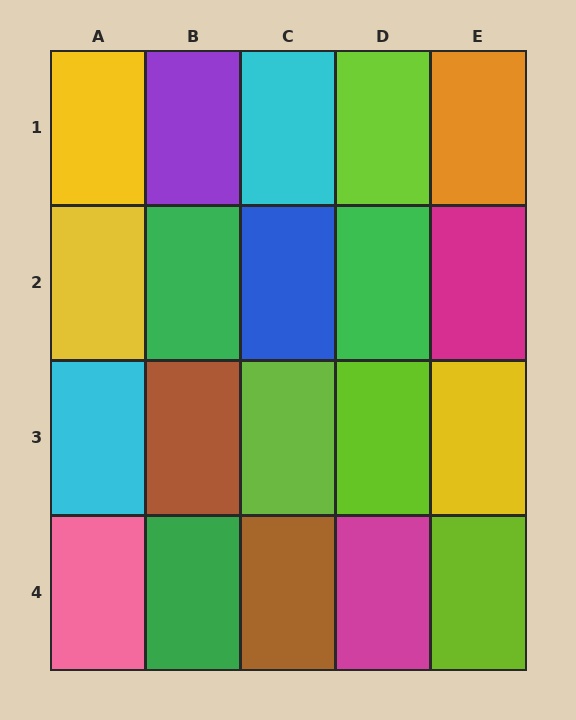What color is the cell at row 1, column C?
Cyan.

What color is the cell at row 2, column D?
Green.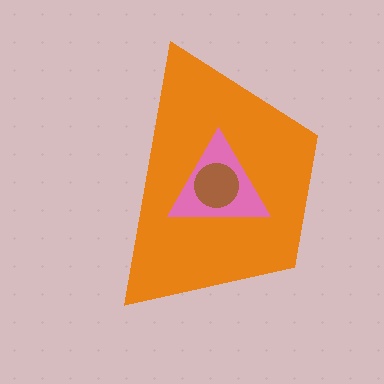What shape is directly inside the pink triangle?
The brown circle.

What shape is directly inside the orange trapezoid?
The pink triangle.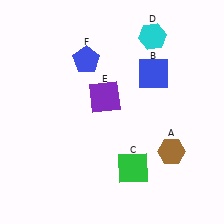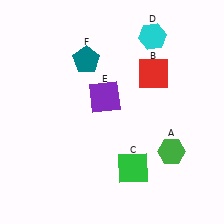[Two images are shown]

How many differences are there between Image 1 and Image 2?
There are 3 differences between the two images.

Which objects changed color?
A changed from brown to green. B changed from blue to red. F changed from blue to teal.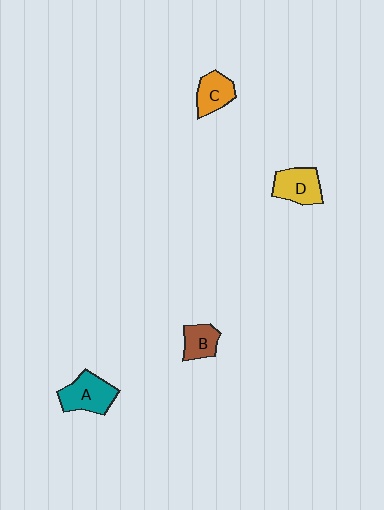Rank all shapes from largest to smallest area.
From largest to smallest: A (teal), D (yellow), C (orange), B (brown).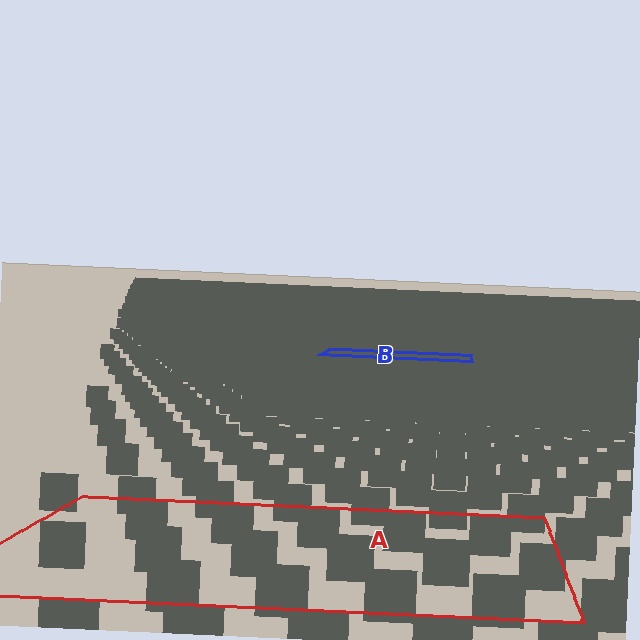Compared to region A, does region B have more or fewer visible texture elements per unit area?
Region B has more texture elements per unit area — they are packed more densely because it is farther away.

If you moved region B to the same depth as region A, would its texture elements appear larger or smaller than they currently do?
They would appear larger. At a closer depth, the same texture elements are projected at a bigger on-screen size.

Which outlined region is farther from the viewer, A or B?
Region B is farther from the viewer — the texture elements inside it appear smaller and more densely packed.